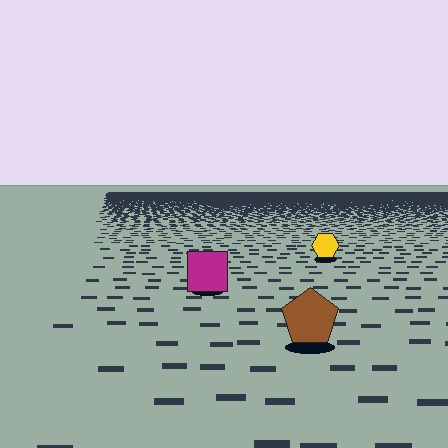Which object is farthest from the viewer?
The yellow hexagon is farthest from the viewer. It appears smaller and the ground texture around it is denser.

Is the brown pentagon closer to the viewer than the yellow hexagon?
Yes. The brown pentagon is closer — you can tell from the texture gradient: the ground texture is coarser near it.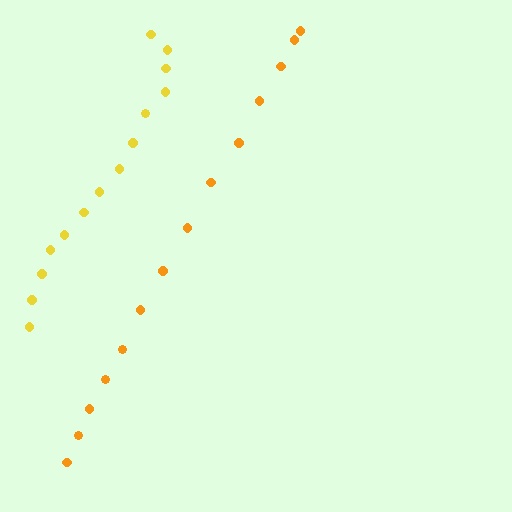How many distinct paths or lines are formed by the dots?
There are 2 distinct paths.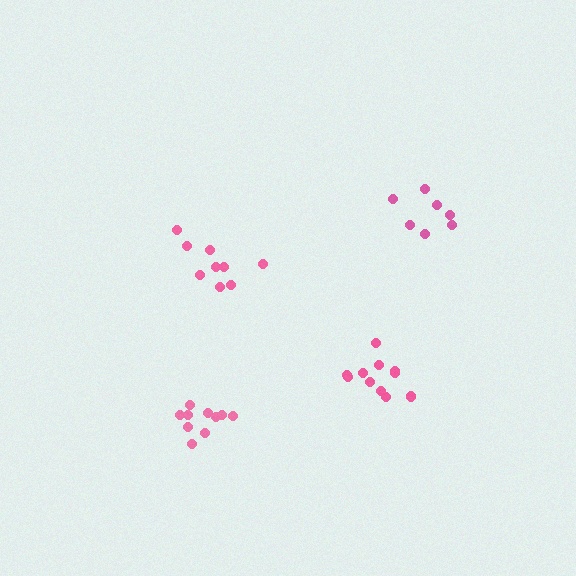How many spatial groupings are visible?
There are 4 spatial groupings.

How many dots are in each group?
Group 1: 7 dots, Group 2: 10 dots, Group 3: 9 dots, Group 4: 11 dots (37 total).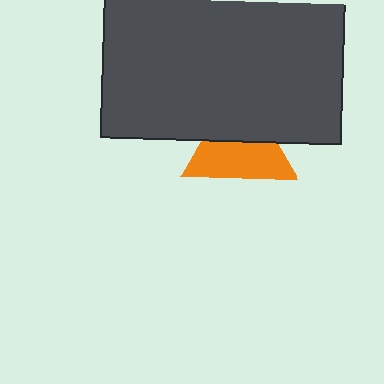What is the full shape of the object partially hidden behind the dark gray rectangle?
The partially hidden object is an orange triangle.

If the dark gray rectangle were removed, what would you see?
You would see the complete orange triangle.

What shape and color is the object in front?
The object in front is a dark gray rectangle.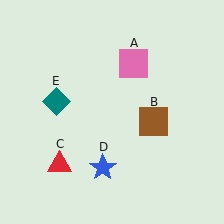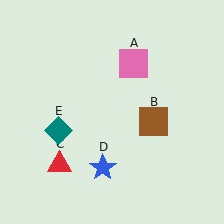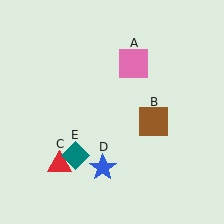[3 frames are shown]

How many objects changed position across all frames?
1 object changed position: teal diamond (object E).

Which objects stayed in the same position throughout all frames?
Pink square (object A) and brown square (object B) and red triangle (object C) and blue star (object D) remained stationary.